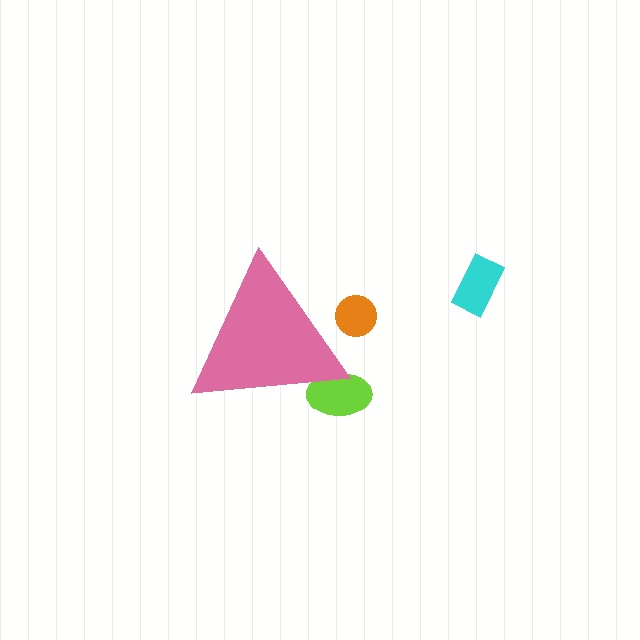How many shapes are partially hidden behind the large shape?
2 shapes are partially hidden.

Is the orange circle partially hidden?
Yes, the orange circle is partially hidden behind the pink triangle.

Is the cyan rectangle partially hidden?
No, the cyan rectangle is fully visible.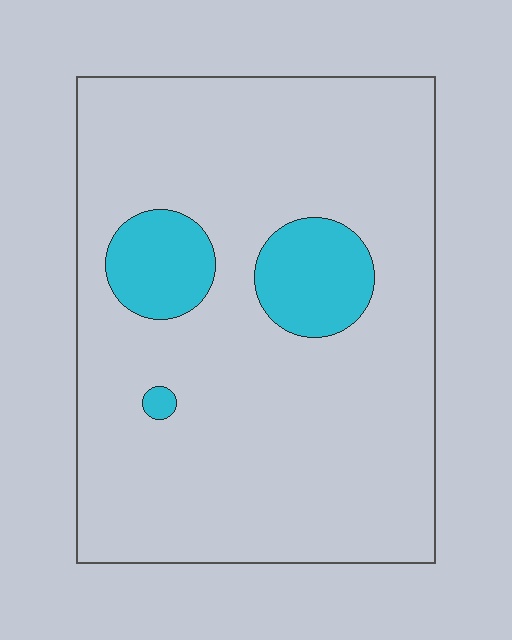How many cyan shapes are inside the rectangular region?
3.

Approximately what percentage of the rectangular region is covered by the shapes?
Approximately 15%.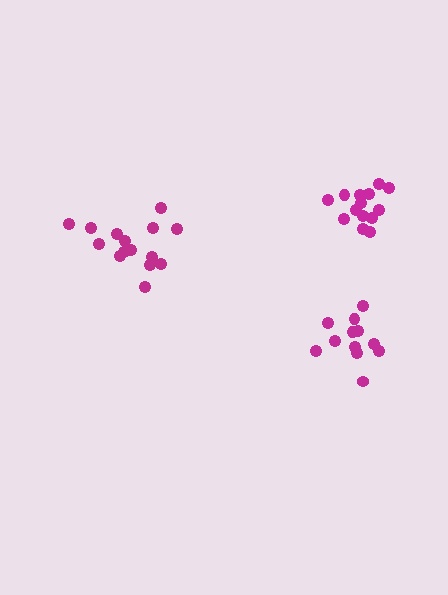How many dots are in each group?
Group 1: 15 dots, Group 2: 12 dots, Group 3: 14 dots (41 total).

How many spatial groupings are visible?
There are 3 spatial groupings.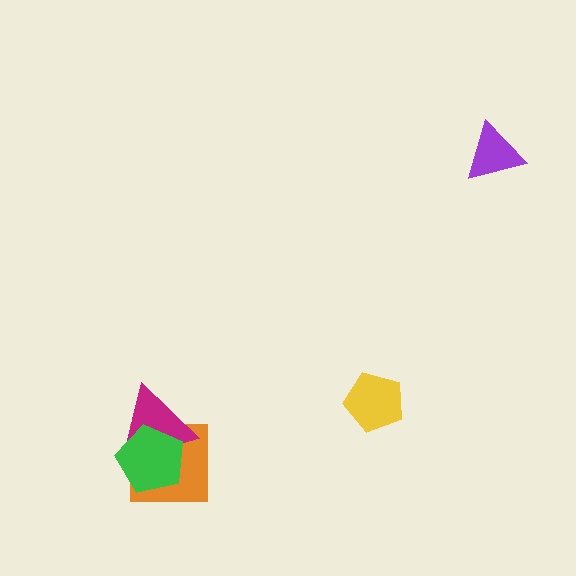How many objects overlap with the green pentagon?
2 objects overlap with the green pentagon.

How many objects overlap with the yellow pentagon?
0 objects overlap with the yellow pentagon.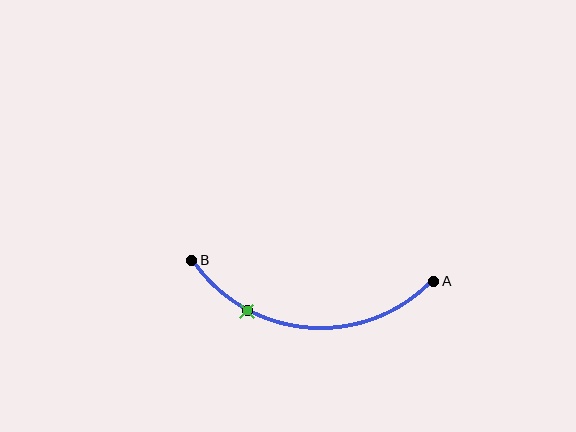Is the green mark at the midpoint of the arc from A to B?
No. The green mark lies on the arc but is closer to endpoint B. The arc midpoint would be at the point on the curve equidistant along the arc from both A and B.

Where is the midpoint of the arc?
The arc midpoint is the point on the curve farthest from the straight line joining A and B. It sits below that line.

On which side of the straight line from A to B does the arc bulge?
The arc bulges below the straight line connecting A and B.